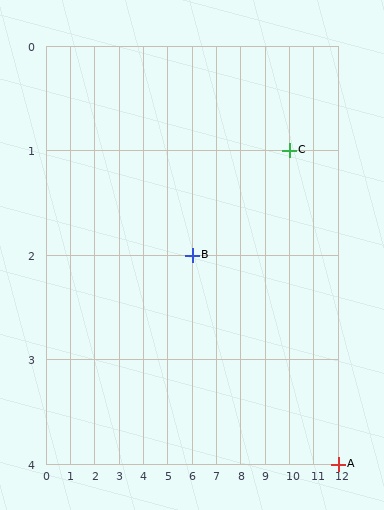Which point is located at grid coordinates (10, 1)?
Point C is at (10, 1).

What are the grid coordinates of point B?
Point B is at grid coordinates (6, 2).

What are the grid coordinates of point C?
Point C is at grid coordinates (10, 1).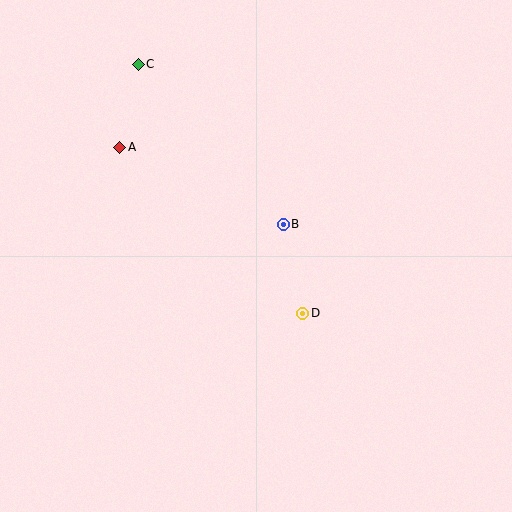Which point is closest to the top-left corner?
Point C is closest to the top-left corner.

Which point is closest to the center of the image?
Point B at (283, 224) is closest to the center.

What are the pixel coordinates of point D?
Point D is at (303, 313).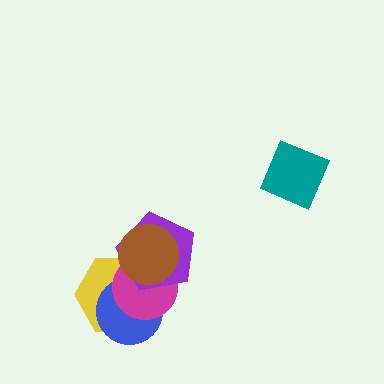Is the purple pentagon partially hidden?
Yes, it is partially covered by another shape.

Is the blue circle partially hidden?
Yes, it is partially covered by another shape.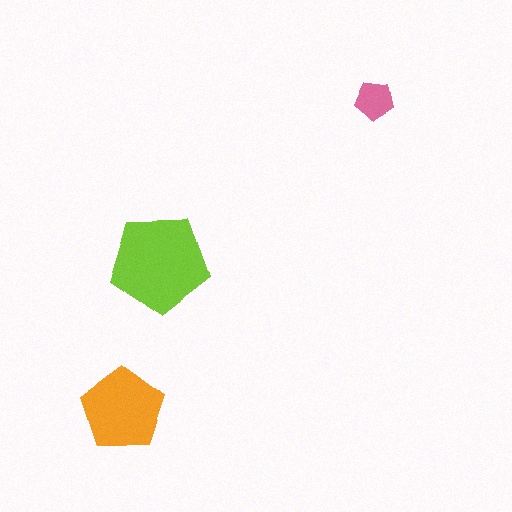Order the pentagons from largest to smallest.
the lime one, the orange one, the pink one.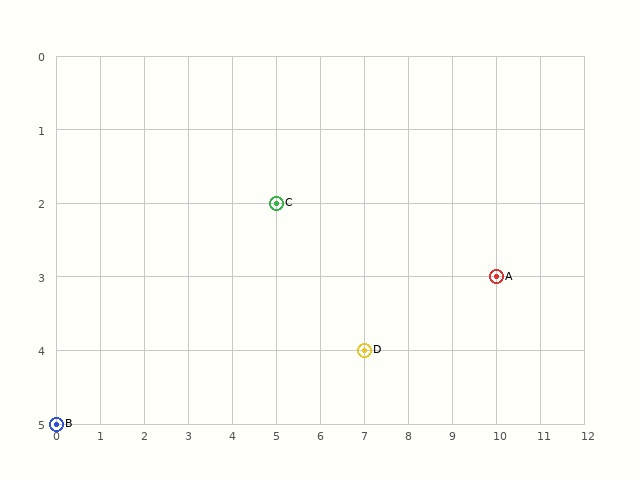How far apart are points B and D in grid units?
Points B and D are 7 columns and 1 row apart (about 7.1 grid units diagonally).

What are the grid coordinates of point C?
Point C is at grid coordinates (5, 2).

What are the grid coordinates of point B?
Point B is at grid coordinates (0, 5).